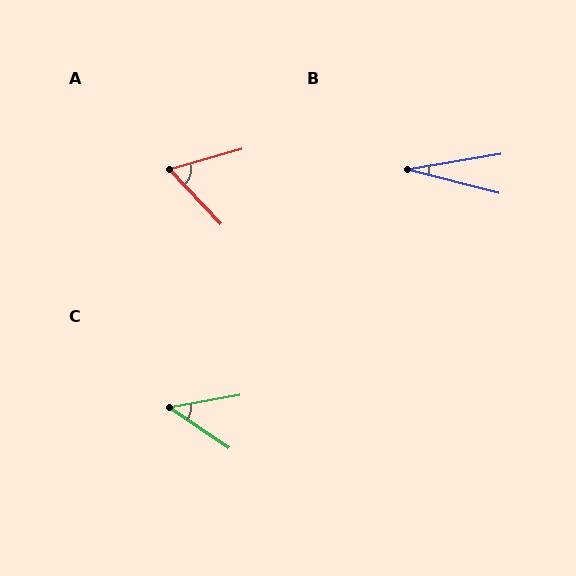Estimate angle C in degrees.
Approximately 44 degrees.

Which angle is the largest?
A, at approximately 62 degrees.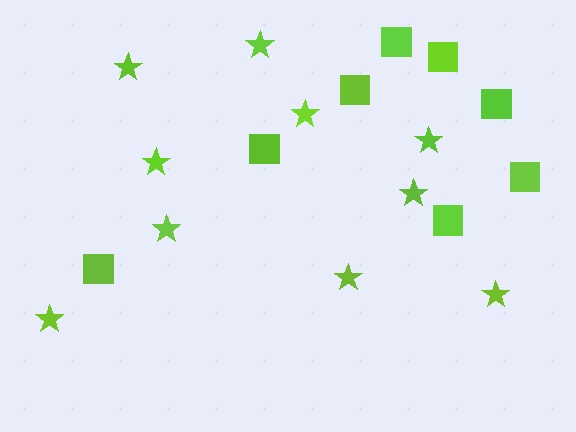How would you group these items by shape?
There are 2 groups: one group of squares (8) and one group of stars (10).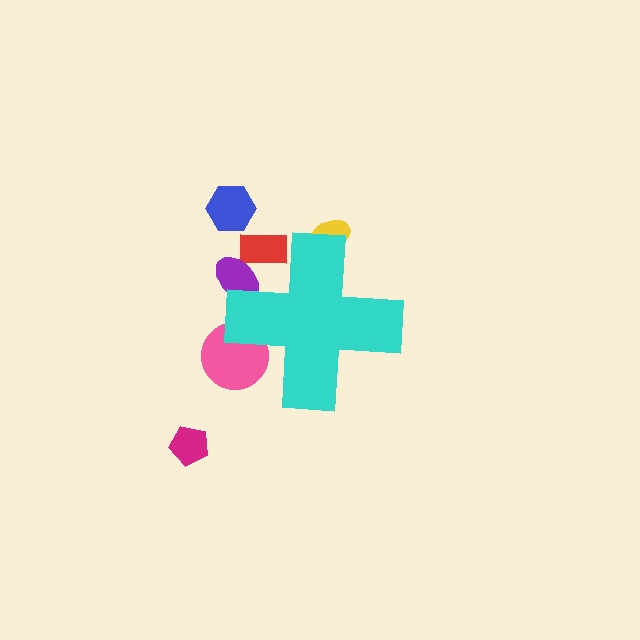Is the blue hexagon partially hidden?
No, the blue hexagon is fully visible.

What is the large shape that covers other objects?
A cyan cross.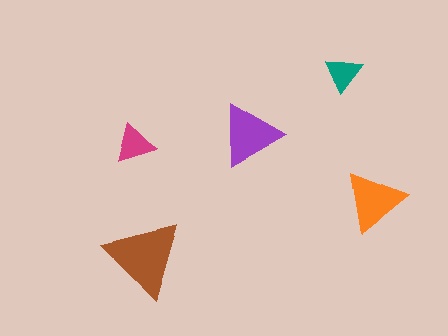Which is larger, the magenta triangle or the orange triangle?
The orange one.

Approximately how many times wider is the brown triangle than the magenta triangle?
About 2 times wider.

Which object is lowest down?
The brown triangle is bottommost.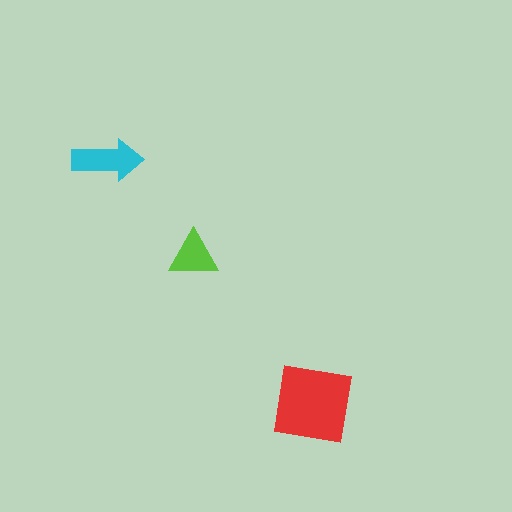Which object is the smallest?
The lime triangle.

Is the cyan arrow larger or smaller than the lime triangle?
Larger.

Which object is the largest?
The red square.